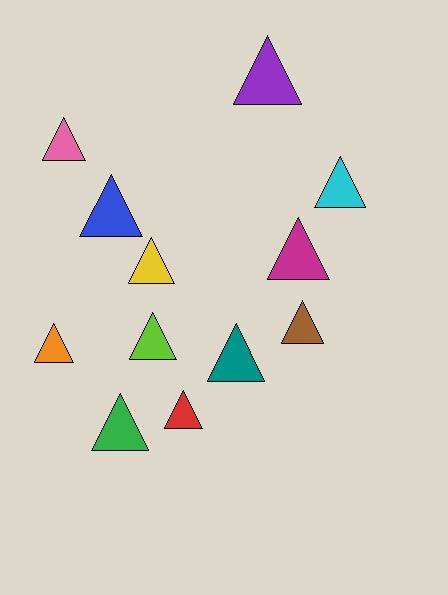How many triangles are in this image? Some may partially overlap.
There are 12 triangles.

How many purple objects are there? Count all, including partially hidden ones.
There is 1 purple object.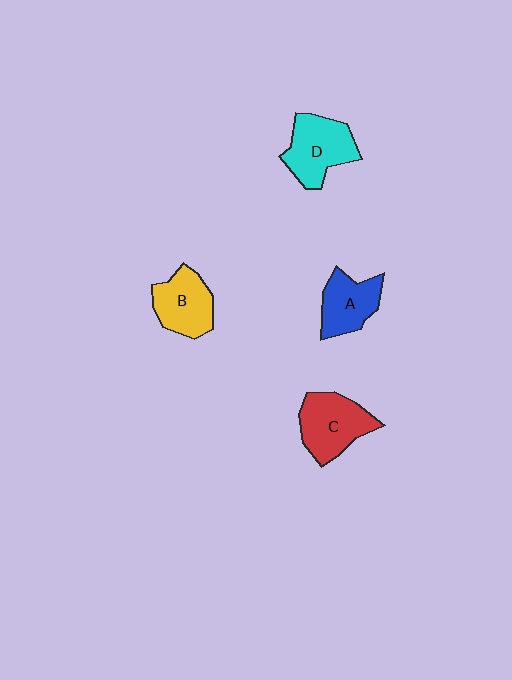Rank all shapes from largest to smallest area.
From largest to smallest: D (cyan), C (red), B (yellow), A (blue).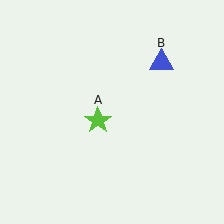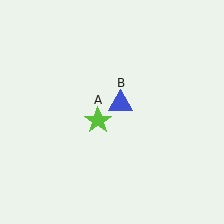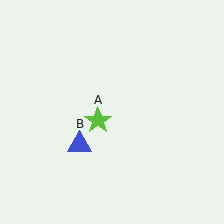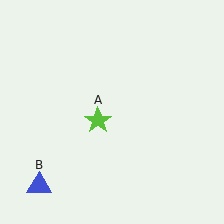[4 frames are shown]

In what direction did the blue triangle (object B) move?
The blue triangle (object B) moved down and to the left.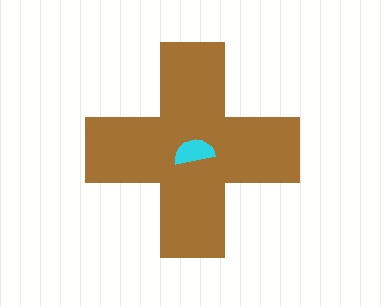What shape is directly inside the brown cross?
The cyan semicircle.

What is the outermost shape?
The brown cross.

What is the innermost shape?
The cyan semicircle.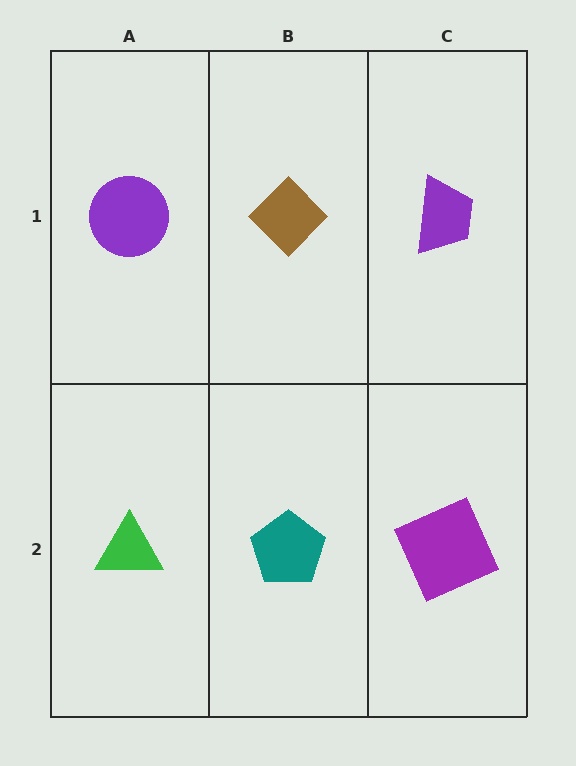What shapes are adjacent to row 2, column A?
A purple circle (row 1, column A), a teal pentagon (row 2, column B).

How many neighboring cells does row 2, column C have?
2.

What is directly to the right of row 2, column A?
A teal pentagon.